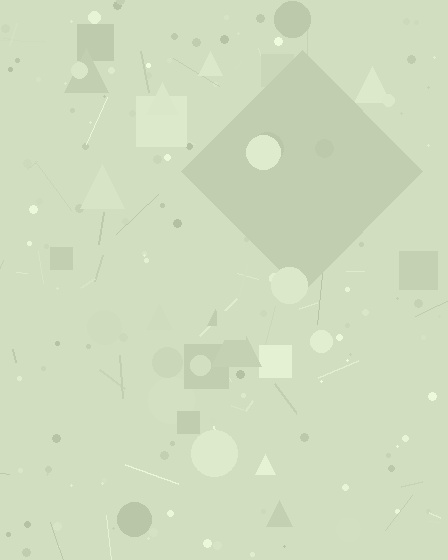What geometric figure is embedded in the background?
A diamond is embedded in the background.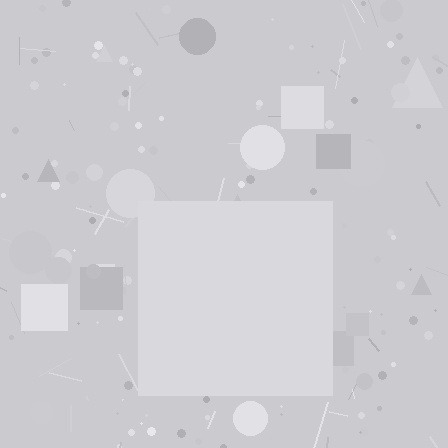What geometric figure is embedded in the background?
A square is embedded in the background.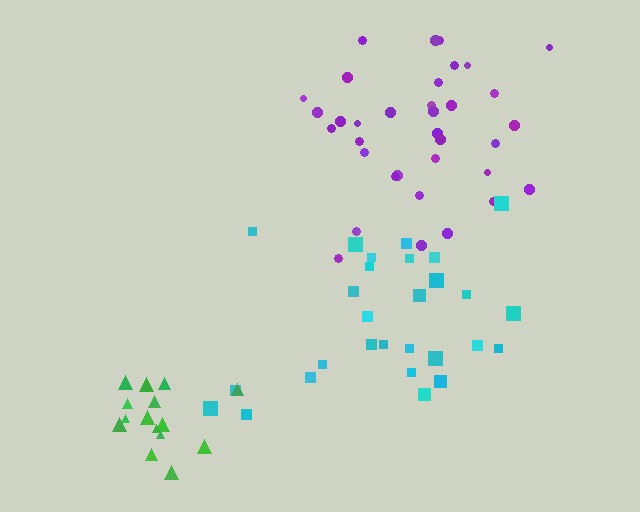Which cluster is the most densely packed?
Green.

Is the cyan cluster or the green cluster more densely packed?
Green.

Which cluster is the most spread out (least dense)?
Cyan.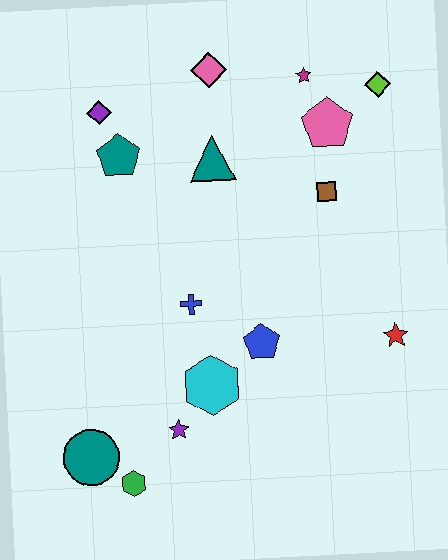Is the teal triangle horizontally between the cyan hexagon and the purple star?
No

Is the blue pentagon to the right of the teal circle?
Yes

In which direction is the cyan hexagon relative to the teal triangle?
The cyan hexagon is below the teal triangle.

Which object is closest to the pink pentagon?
The magenta star is closest to the pink pentagon.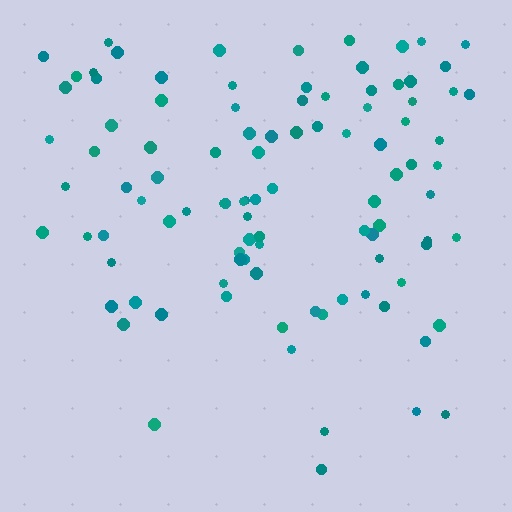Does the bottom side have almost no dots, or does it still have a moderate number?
Still a moderate number, just noticeably fewer than the top.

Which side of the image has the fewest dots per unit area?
The bottom.